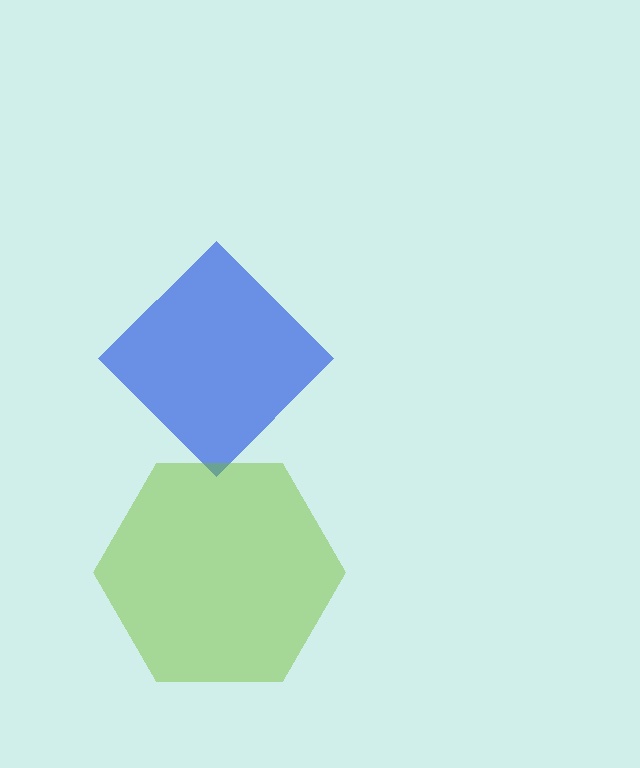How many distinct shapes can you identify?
There are 2 distinct shapes: a blue diamond, a lime hexagon.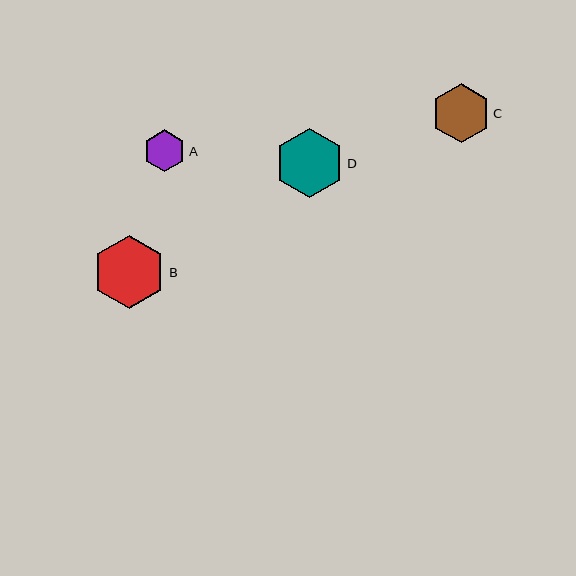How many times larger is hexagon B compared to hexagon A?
Hexagon B is approximately 1.7 times the size of hexagon A.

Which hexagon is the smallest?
Hexagon A is the smallest with a size of approximately 42 pixels.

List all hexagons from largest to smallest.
From largest to smallest: B, D, C, A.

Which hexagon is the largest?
Hexagon B is the largest with a size of approximately 74 pixels.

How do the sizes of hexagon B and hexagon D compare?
Hexagon B and hexagon D are approximately the same size.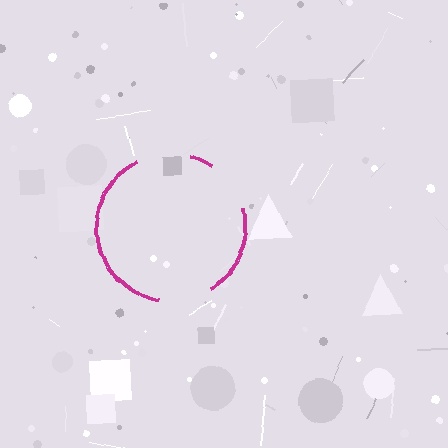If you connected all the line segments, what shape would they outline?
They would outline a circle.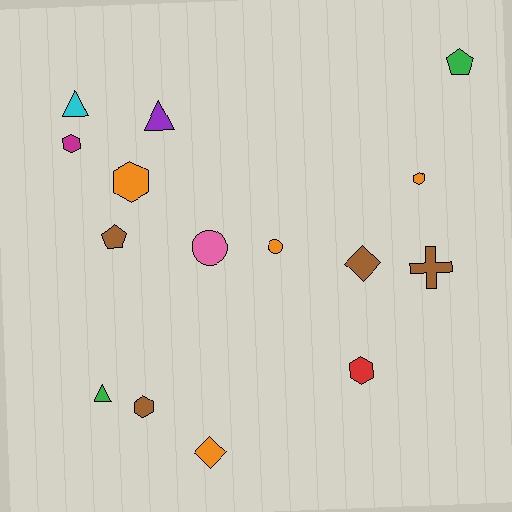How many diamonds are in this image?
There are 2 diamonds.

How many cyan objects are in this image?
There is 1 cyan object.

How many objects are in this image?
There are 15 objects.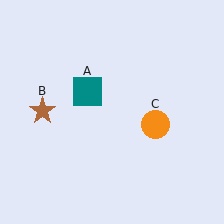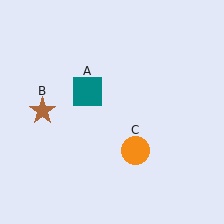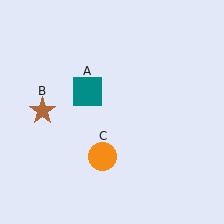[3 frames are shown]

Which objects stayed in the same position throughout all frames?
Teal square (object A) and brown star (object B) remained stationary.